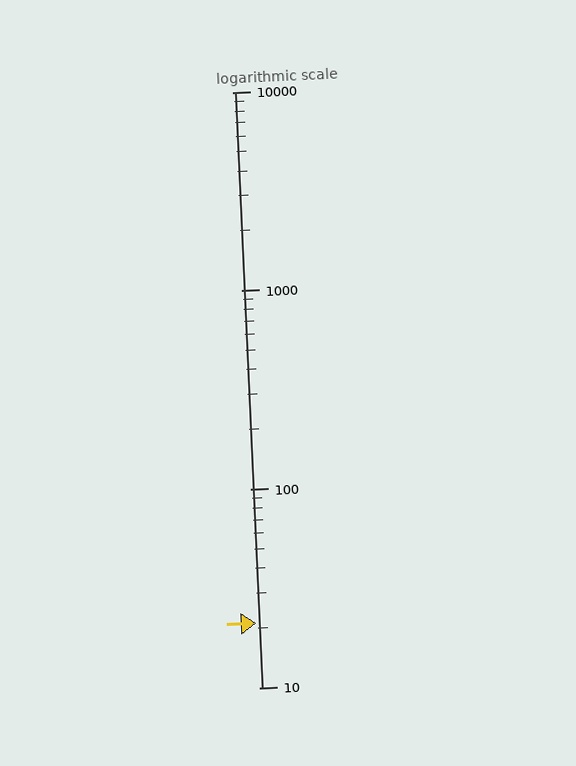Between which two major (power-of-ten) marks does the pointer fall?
The pointer is between 10 and 100.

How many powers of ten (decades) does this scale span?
The scale spans 3 decades, from 10 to 10000.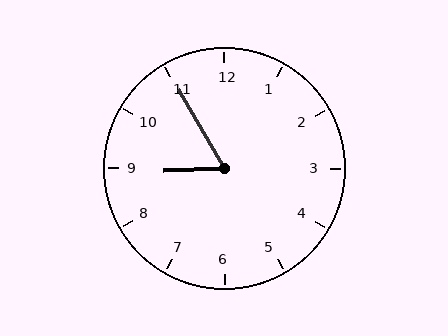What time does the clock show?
8:55.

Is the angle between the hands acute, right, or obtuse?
It is acute.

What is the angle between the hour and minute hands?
Approximately 62 degrees.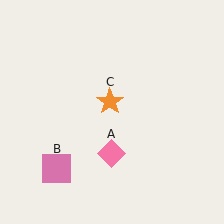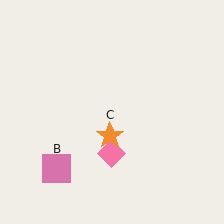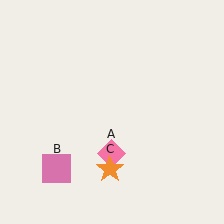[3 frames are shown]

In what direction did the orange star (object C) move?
The orange star (object C) moved down.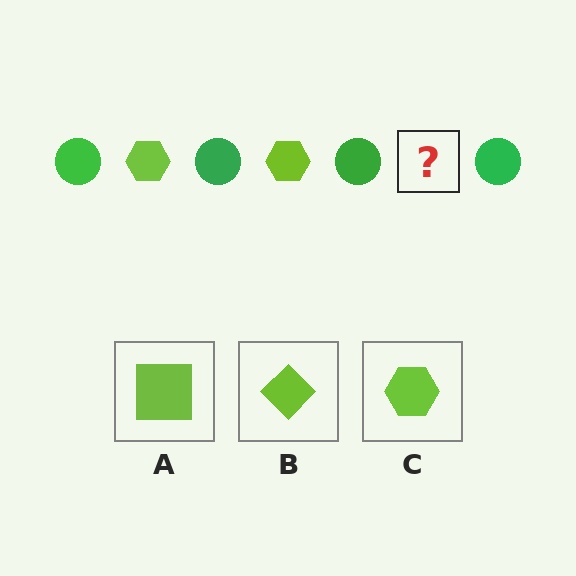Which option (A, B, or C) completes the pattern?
C.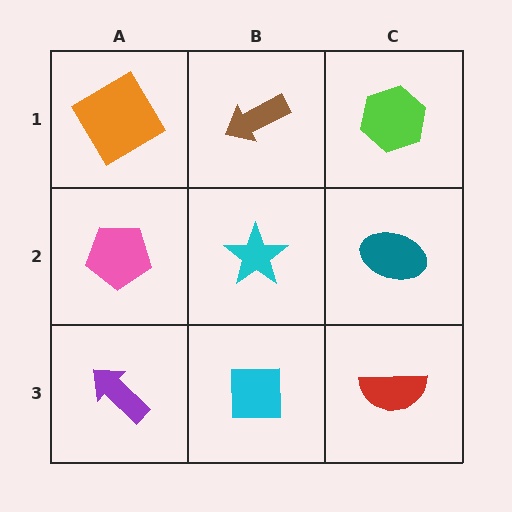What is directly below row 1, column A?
A pink pentagon.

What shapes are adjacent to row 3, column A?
A pink pentagon (row 2, column A), a cyan square (row 3, column B).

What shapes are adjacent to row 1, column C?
A teal ellipse (row 2, column C), a brown arrow (row 1, column B).